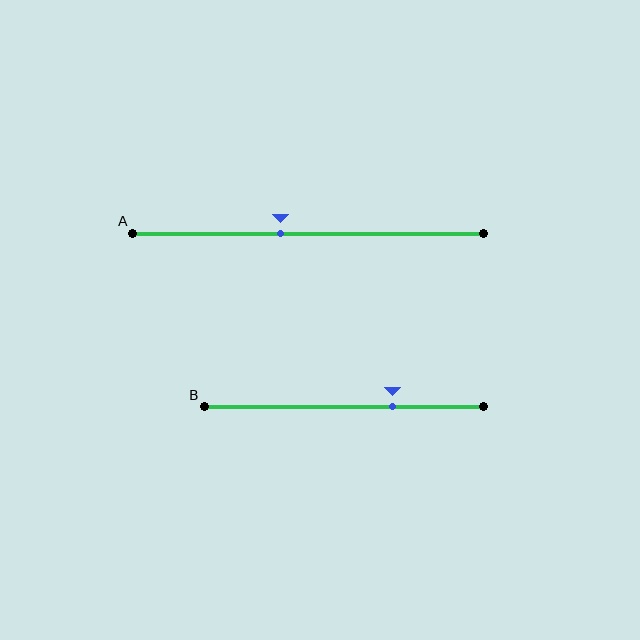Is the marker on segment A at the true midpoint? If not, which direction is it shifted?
No, the marker on segment A is shifted to the left by about 8% of the segment length.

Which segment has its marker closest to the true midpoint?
Segment A has its marker closest to the true midpoint.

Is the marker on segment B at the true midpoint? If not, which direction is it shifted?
No, the marker on segment B is shifted to the right by about 17% of the segment length.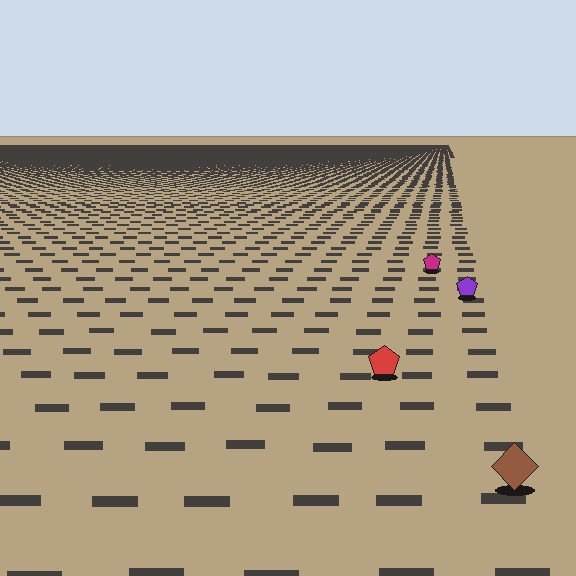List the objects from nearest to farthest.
From nearest to farthest: the brown diamond, the red pentagon, the purple pentagon, the magenta pentagon.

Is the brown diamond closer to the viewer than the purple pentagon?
Yes. The brown diamond is closer — you can tell from the texture gradient: the ground texture is coarser near it.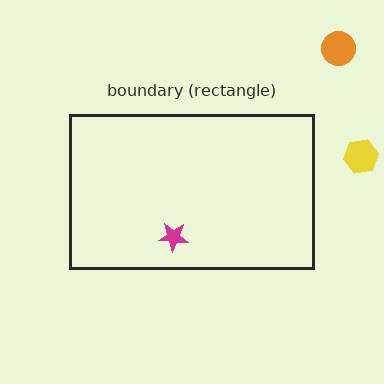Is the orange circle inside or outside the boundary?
Outside.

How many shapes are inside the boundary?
1 inside, 2 outside.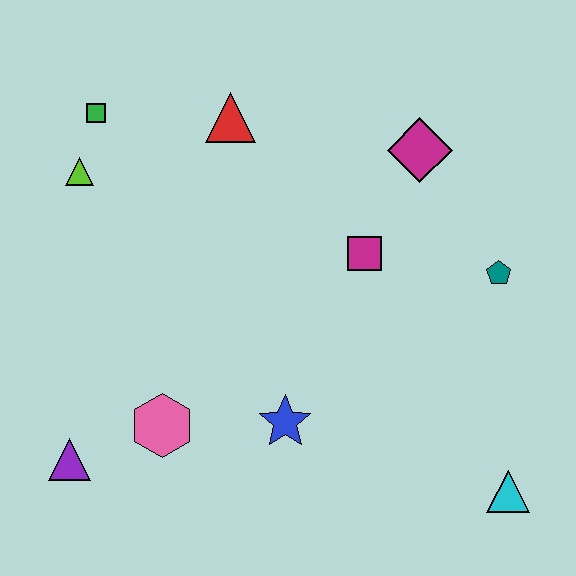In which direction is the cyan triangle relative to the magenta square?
The cyan triangle is below the magenta square.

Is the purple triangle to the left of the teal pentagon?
Yes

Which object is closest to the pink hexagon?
The purple triangle is closest to the pink hexagon.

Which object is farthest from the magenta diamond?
The purple triangle is farthest from the magenta diamond.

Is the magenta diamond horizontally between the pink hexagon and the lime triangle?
No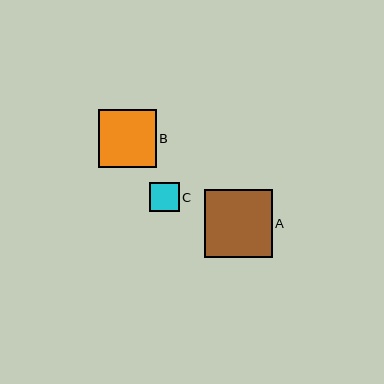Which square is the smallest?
Square C is the smallest with a size of approximately 29 pixels.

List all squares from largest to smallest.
From largest to smallest: A, B, C.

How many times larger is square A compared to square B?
Square A is approximately 1.2 times the size of square B.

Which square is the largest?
Square A is the largest with a size of approximately 68 pixels.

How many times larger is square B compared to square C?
Square B is approximately 2.0 times the size of square C.